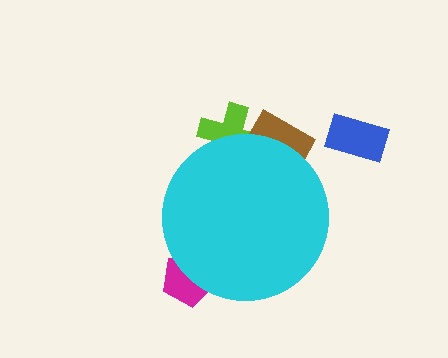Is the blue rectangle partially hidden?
No, the blue rectangle is fully visible.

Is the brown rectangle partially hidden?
Yes, the brown rectangle is partially hidden behind the cyan circle.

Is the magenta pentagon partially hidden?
Yes, the magenta pentagon is partially hidden behind the cyan circle.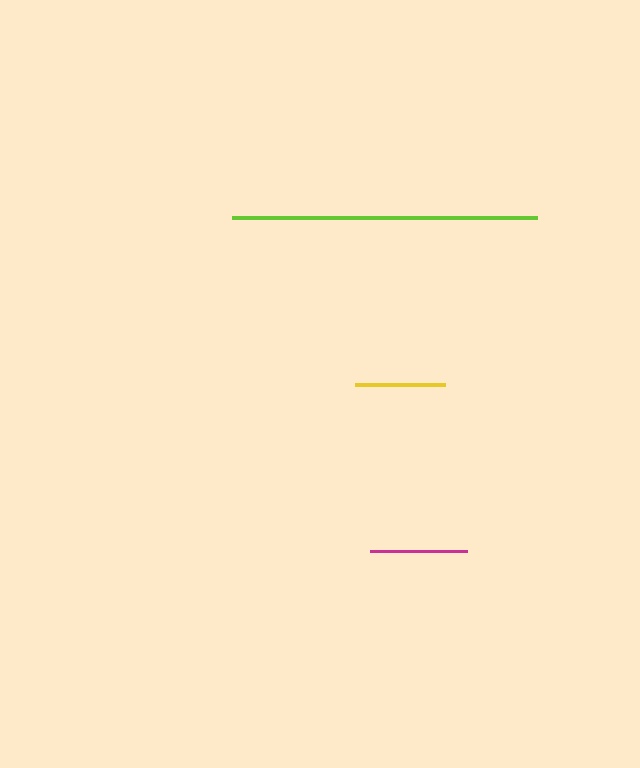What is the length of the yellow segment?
The yellow segment is approximately 90 pixels long.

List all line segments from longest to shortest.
From longest to shortest: lime, magenta, yellow.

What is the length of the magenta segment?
The magenta segment is approximately 97 pixels long.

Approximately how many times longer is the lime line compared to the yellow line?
The lime line is approximately 3.4 times the length of the yellow line.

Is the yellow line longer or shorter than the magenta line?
The magenta line is longer than the yellow line.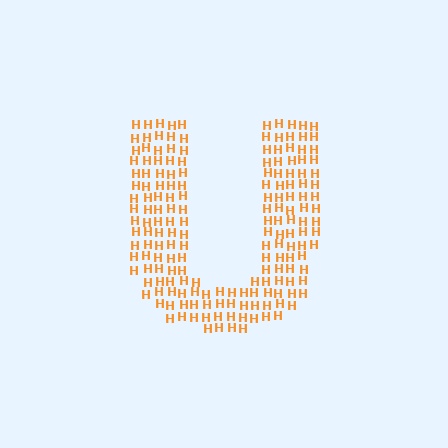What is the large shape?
The large shape is the letter U.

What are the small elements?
The small elements are letter H's.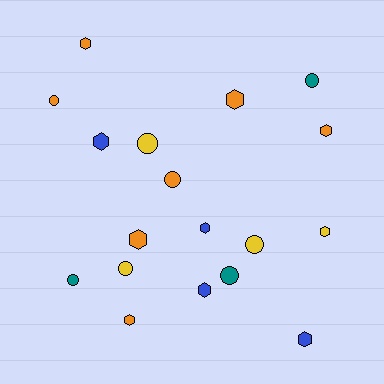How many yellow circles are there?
There are 3 yellow circles.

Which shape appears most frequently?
Hexagon, with 10 objects.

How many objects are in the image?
There are 18 objects.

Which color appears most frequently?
Orange, with 7 objects.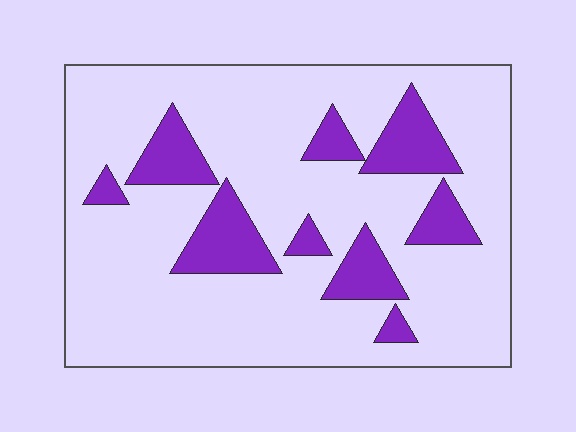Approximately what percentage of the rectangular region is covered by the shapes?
Approximately 20%.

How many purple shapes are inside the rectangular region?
9.